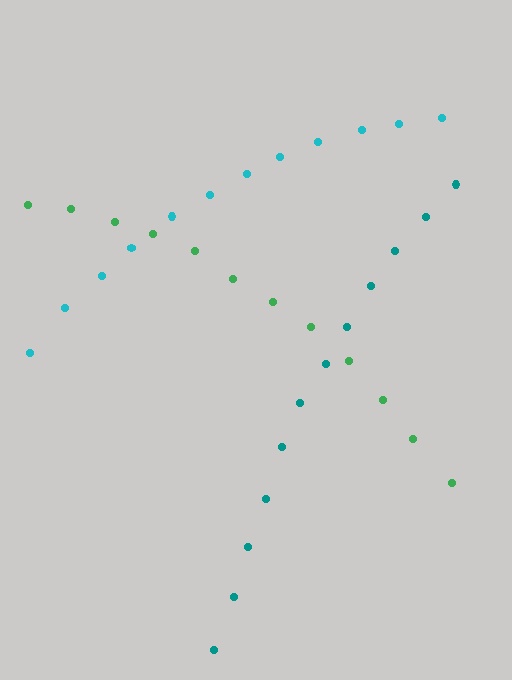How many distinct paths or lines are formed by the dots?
There are 3 distinct paths.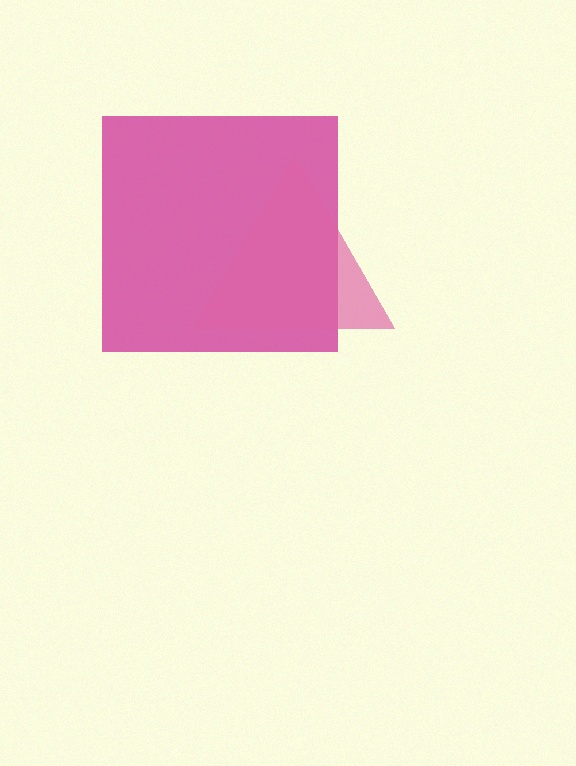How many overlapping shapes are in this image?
There are 2 overlapping shapes in the image.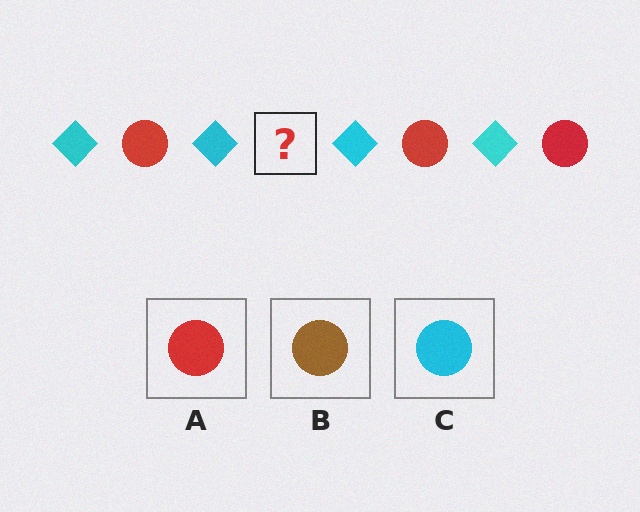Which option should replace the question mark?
Option A.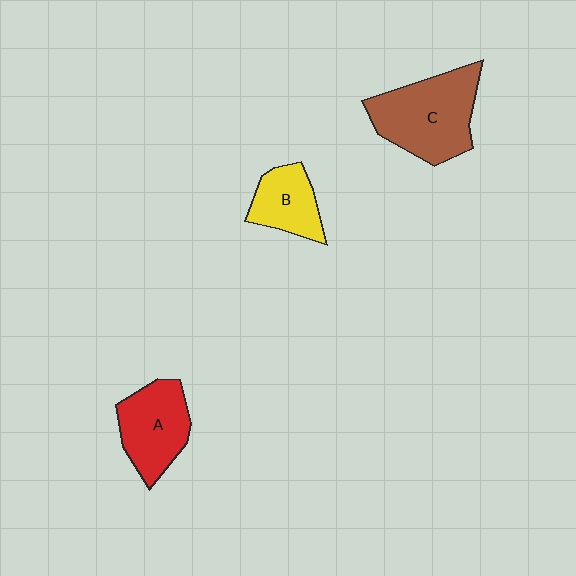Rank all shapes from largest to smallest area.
From largest to smallest: C (brown), A (red), B (yellow).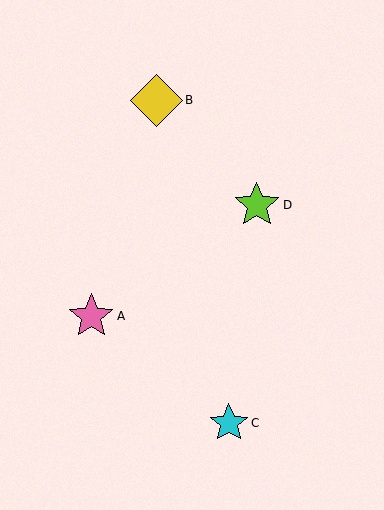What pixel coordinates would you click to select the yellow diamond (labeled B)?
Click at (156, 100) to select the yellow diamond B.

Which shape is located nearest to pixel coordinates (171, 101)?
The yellow diamond (labeled B) at (156, 100) is nearest to that location.